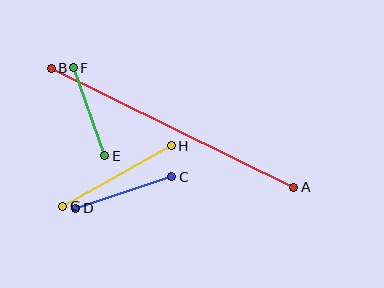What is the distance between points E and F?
The distance is approximately 93 pixels.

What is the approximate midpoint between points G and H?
The midpoint is at approximately (117, 176) pixels.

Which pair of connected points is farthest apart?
Points A and B are farthest apart.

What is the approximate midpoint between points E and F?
The midpoint is at approximately (89, 112) pixels.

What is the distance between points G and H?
The distance is approximately 124 pixels.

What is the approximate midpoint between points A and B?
The midpoint is at approximately (173, 128) pixels.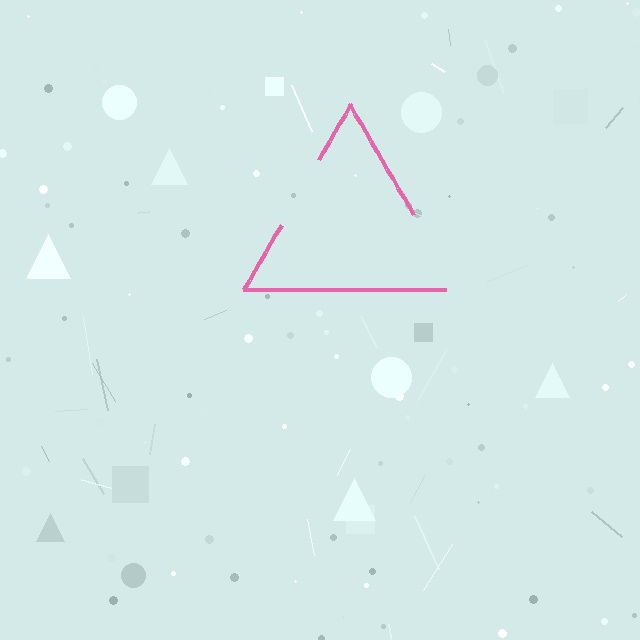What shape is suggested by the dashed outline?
The dashed outline suggests a triangle.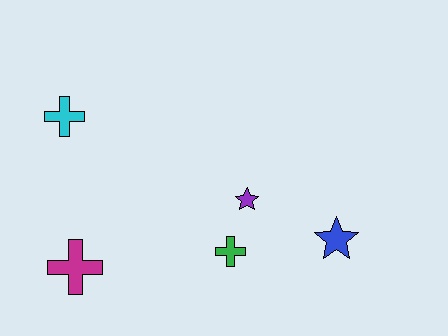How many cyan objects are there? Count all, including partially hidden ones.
There is 1 cyan object.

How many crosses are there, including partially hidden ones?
There are 3 crosses.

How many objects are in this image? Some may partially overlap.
There are 5 objects.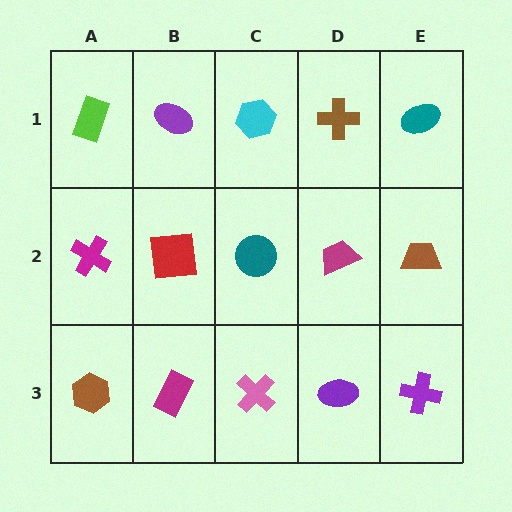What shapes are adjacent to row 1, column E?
A brown trapezoid (row 2, column E), a brown cross (row 1, column D).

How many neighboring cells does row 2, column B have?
4.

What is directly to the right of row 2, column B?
A teal circle.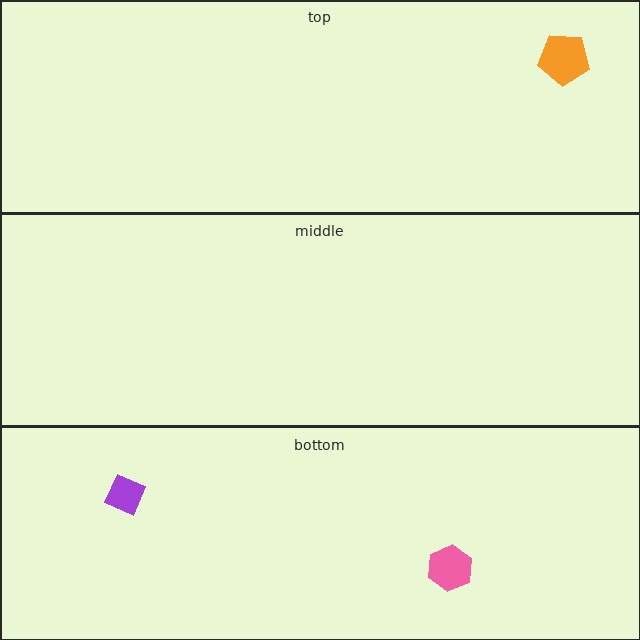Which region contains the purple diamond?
The bottom region.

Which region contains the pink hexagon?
The bottom region.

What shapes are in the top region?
The orange pentagon.